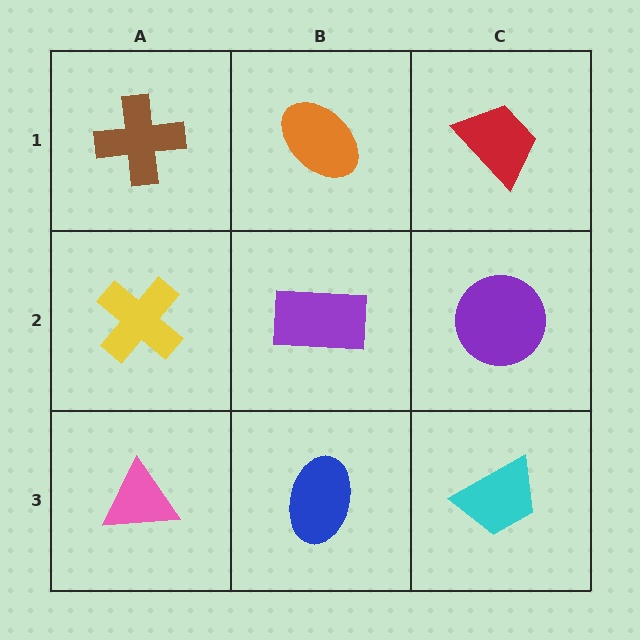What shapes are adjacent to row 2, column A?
A brown cross (row 1, column A), a pink triangle (row 3, column A), a purple rectangle (row 2, column B).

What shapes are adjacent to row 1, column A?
A yellow cross (row 2, column A), an orange ellipse (row 1, column B).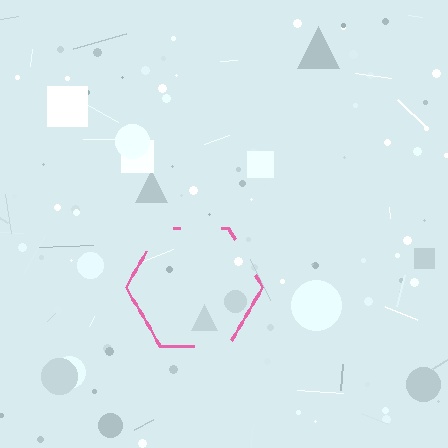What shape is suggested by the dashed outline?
The dashed outline suggests a hexagon.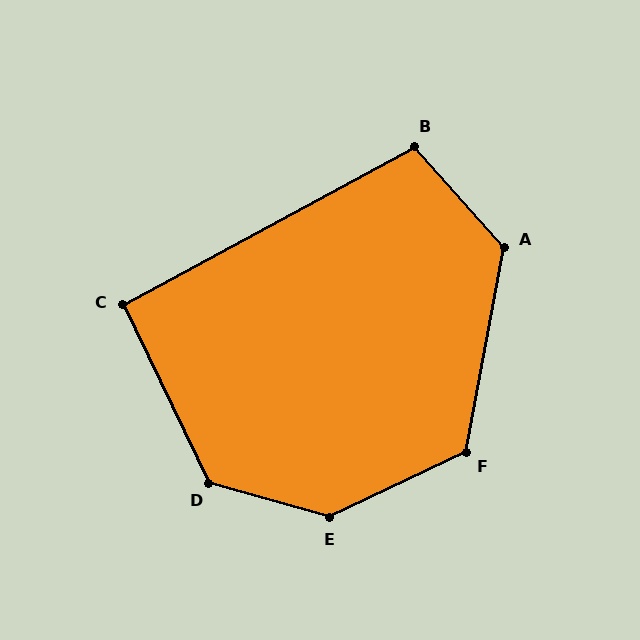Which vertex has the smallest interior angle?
C, at approximately 93 degrees.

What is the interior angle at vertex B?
Approximately 103 degrees (obtuse).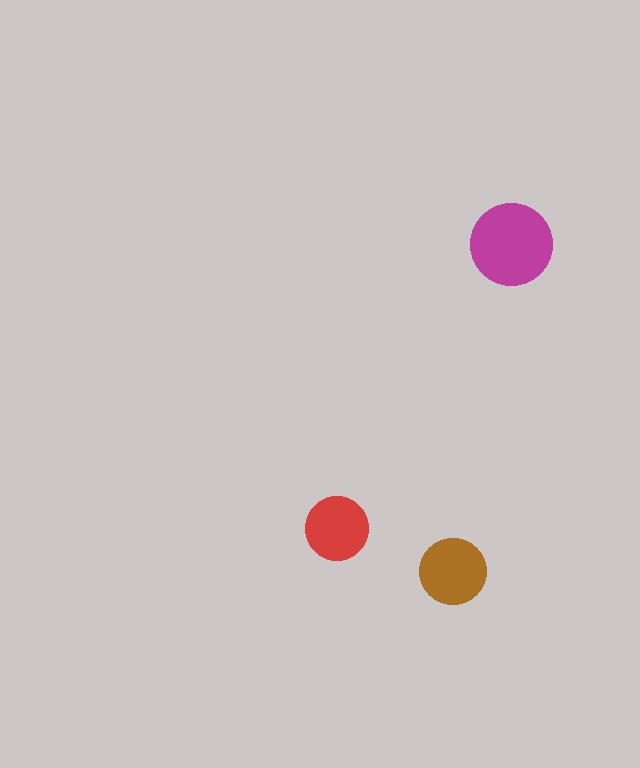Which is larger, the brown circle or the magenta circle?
The magenta one.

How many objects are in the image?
There are 3 objects in the image.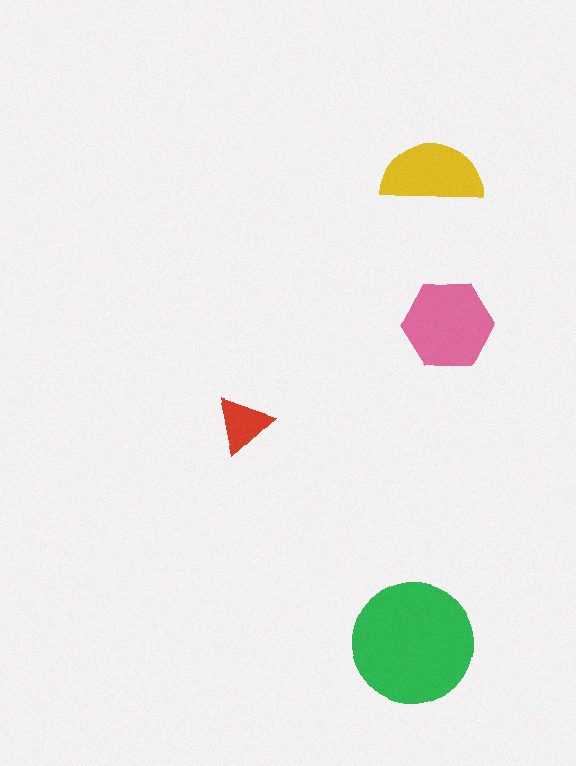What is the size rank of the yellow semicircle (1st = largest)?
3rd.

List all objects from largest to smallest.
The green circle, the pink hexagon, the yellow semicircle, the red triangle.